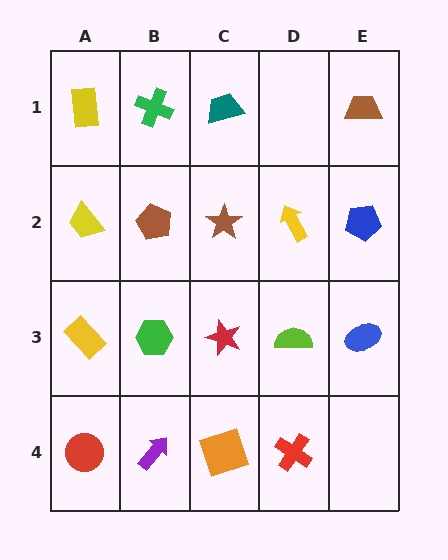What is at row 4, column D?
A red cross.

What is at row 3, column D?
A lime semicircle.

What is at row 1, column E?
A brown trapezoid.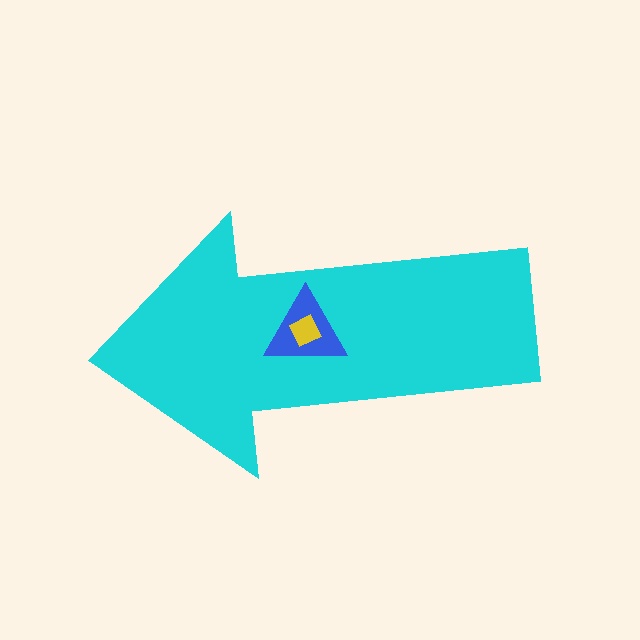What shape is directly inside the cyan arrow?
The blue triangle.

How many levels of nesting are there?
3.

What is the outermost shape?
The cyan arrow.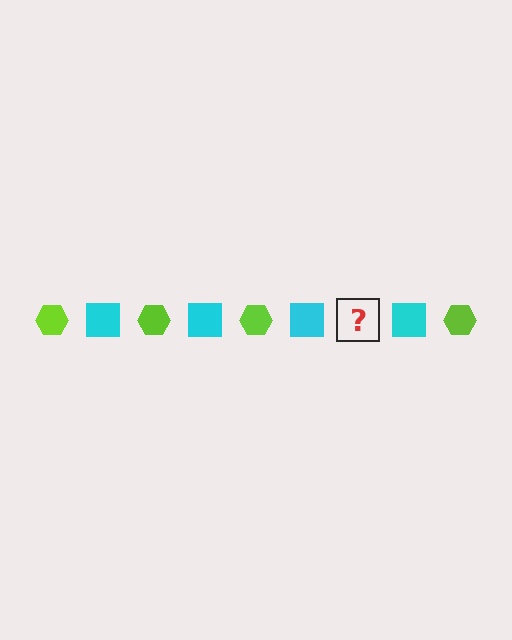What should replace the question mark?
The question mark should be replaced with a lime hexagon.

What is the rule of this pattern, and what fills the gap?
The rule is that the pattern alternates between lime hexagon and cyan square. The gap should be filled with a lime hexagon.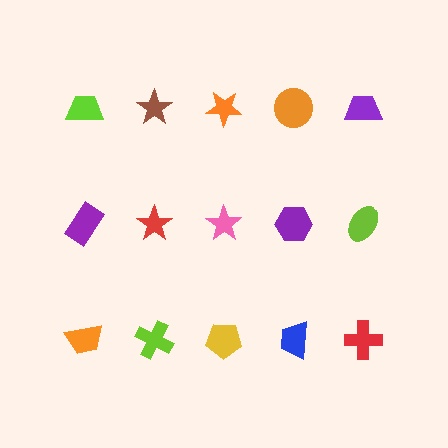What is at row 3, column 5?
A red cross.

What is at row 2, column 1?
A purple rectangle.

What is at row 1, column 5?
A purple trapezoid.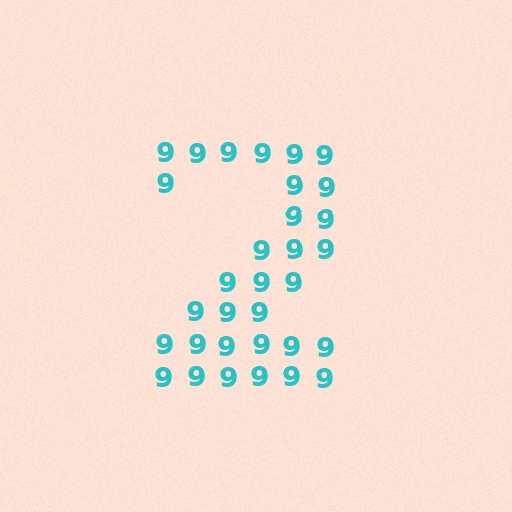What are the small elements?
The small elements are digit 9's.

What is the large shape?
The large shape is the digit 2.